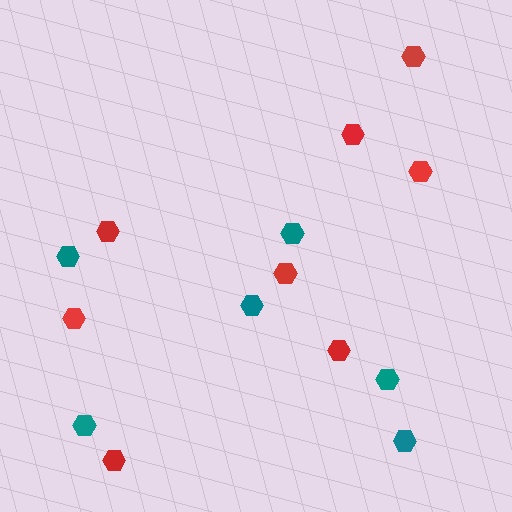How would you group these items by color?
There are 2 groups: one group of red hexagons (8) and one group of teal hexagons (6).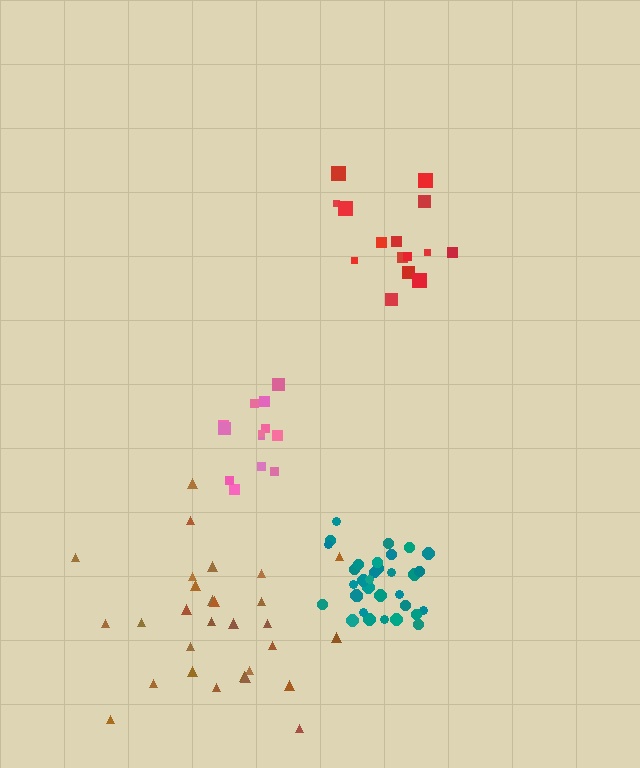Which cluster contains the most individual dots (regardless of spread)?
Teal (33).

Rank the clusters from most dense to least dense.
teal, pink, brown, red.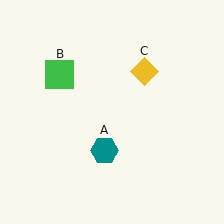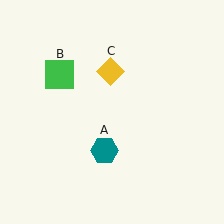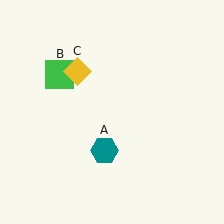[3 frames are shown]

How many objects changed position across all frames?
1 object changed position: yellow diamond (object C).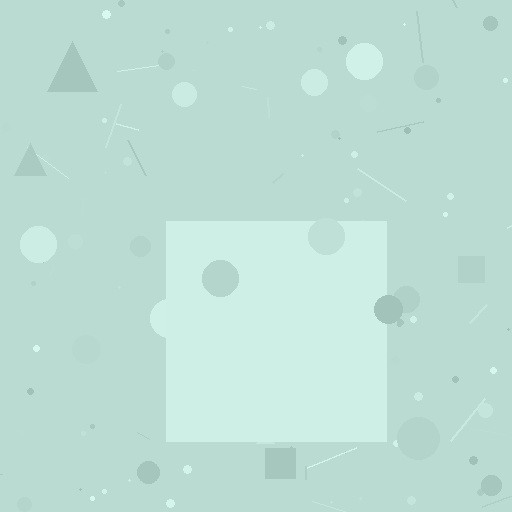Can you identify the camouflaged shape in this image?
The camouflaged shape is a square.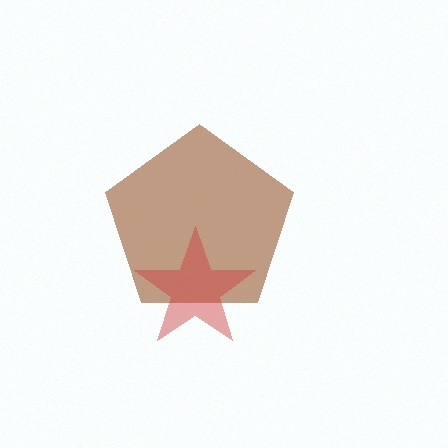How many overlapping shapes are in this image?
There are 2 overlapping shapes in the image.